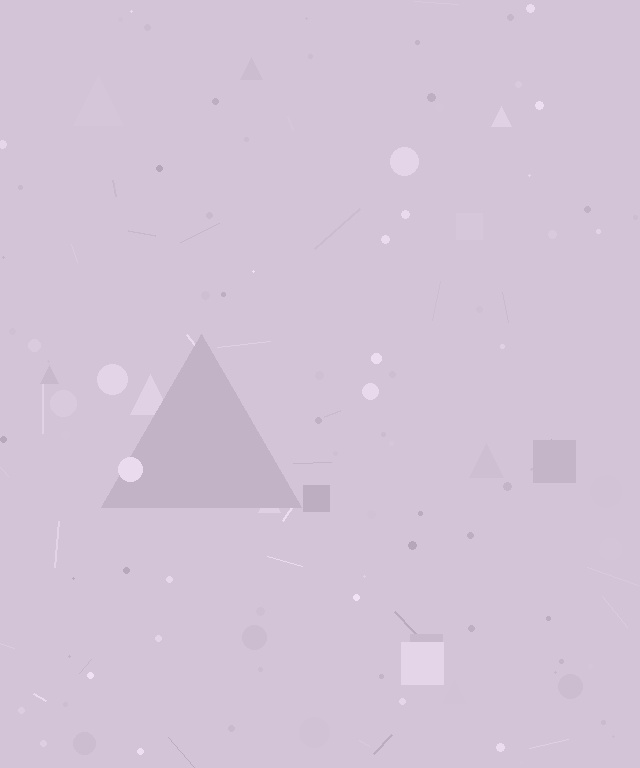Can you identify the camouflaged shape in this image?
The camouflaged shape is a triangle.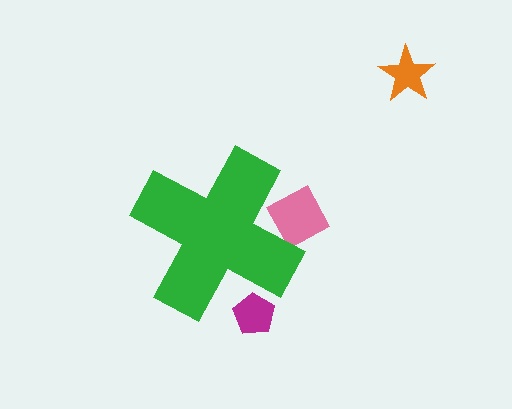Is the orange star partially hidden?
No, the orange star is fully visible.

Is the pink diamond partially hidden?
Yes, the pink diamond is partially hidden behind the green cross.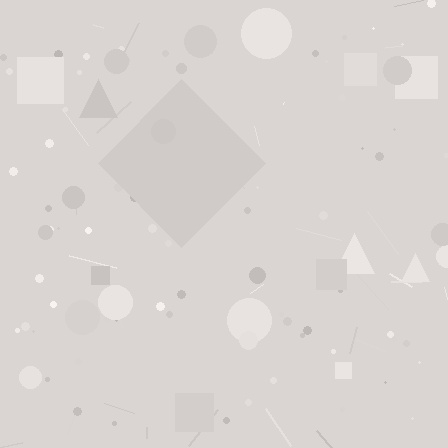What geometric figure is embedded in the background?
A diamond is embedded in the background.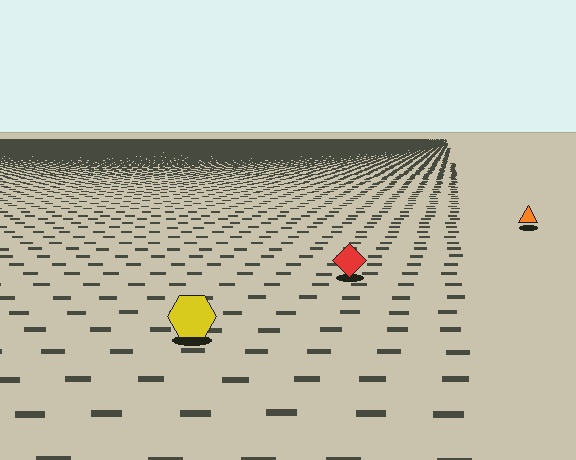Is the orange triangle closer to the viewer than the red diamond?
No. The red diamond is closer — you can tell from the texture gradient: the ground texture is coarser near it.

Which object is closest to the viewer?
The yellow hexagon is closest. The texture marks near it are larger and more spread out.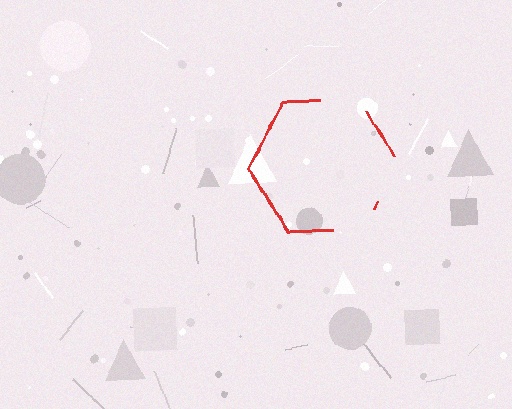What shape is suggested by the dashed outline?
The dashed outline suggests a hexagon.